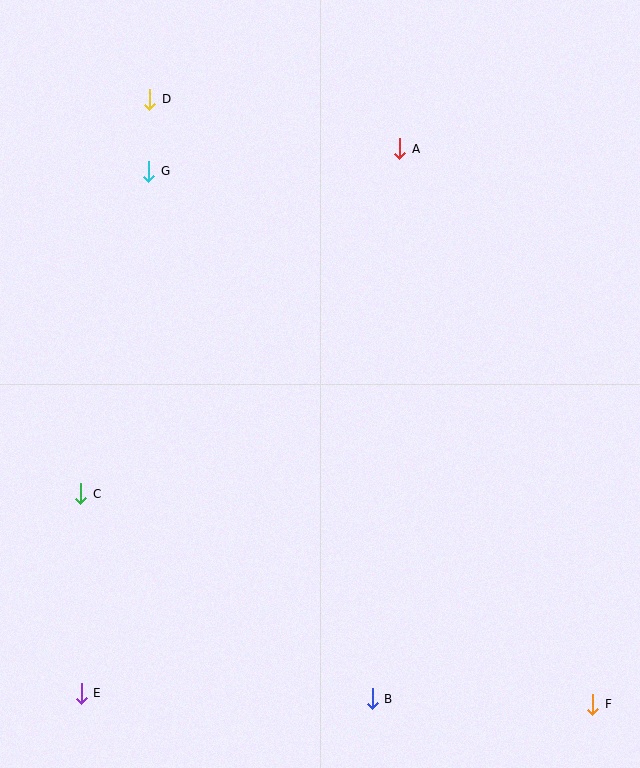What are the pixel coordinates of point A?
Point A is at (400, 149).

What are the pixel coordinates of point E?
Point E is at (81, 693).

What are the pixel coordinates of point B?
Point B is at (372, 699).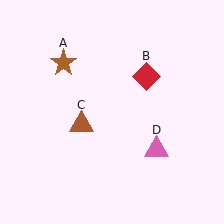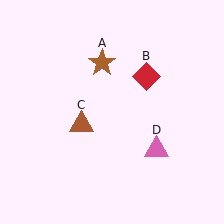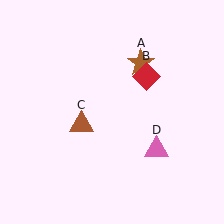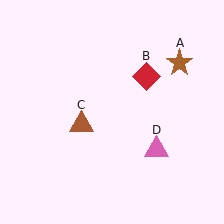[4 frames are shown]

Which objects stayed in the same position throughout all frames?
Red diamond (object B) and brown triangle (object C) and pink triangle (object D) remained stationary.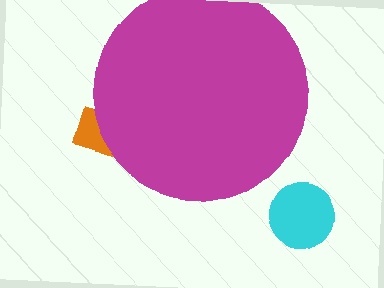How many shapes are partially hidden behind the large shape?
2 shapes are partially hidden.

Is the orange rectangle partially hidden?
Yes, the orange rectangle is partially hidden behind the magenta circle.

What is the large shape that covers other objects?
A magenta circle.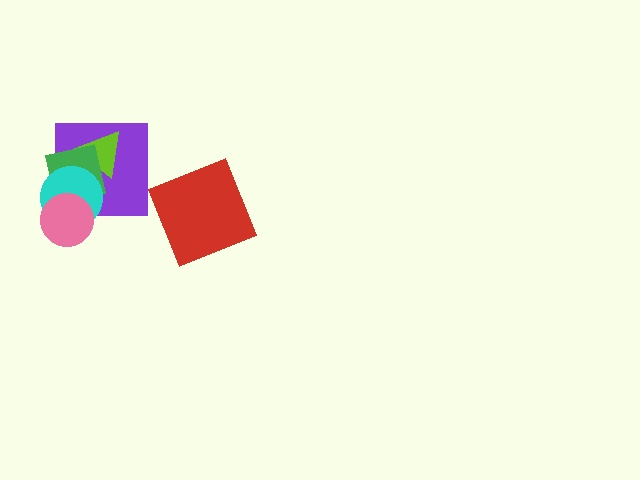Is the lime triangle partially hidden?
Yes, it is partially covered by another shape.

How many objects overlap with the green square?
4 objects overlap with the green square.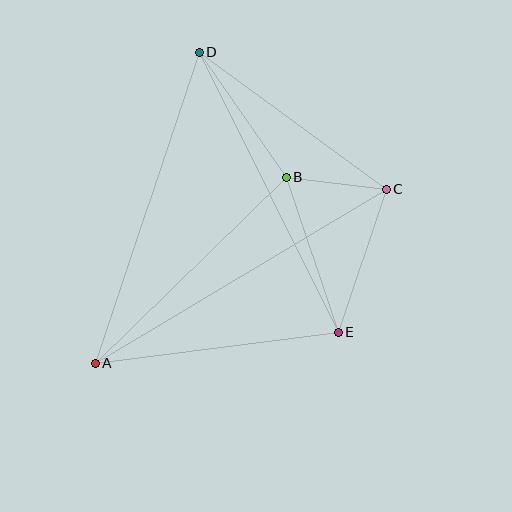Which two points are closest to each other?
Points B and C are closest to each other.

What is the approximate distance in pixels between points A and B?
The distance between A and B is approximately 267 pixels.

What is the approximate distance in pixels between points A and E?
The distance between A and E is approximately 245 pixels.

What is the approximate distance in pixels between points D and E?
The distance between D and E is approximately 313 pixels.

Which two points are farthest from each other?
Points A and C are farthest from each other.